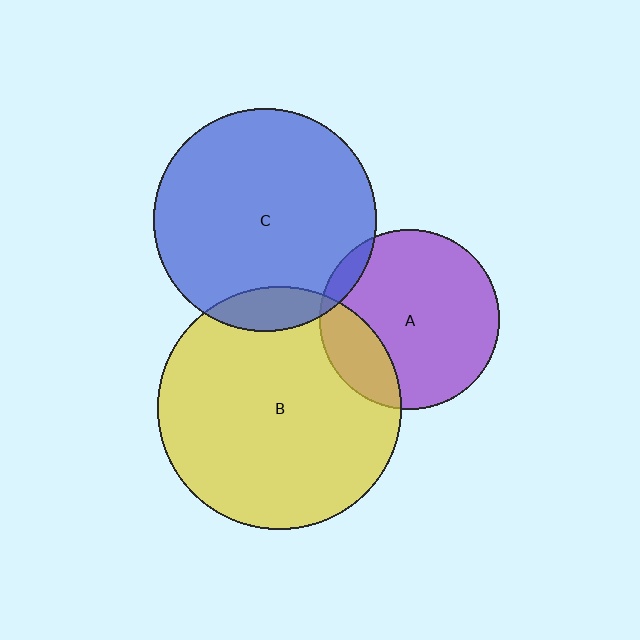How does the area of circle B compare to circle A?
Approximately 1.8 times.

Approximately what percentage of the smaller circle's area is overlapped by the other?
Approximately 5%.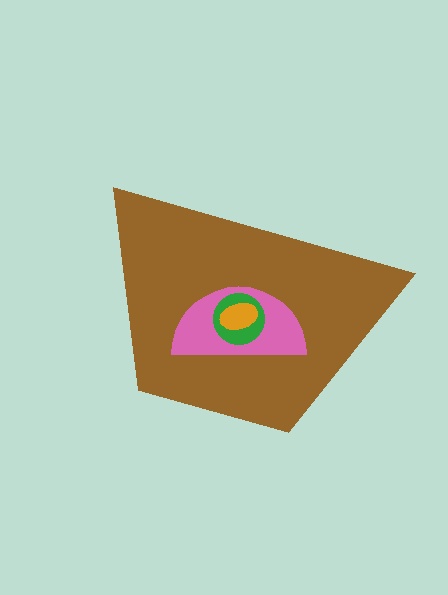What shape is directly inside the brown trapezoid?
The pink semicircle.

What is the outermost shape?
The brown trapezoid.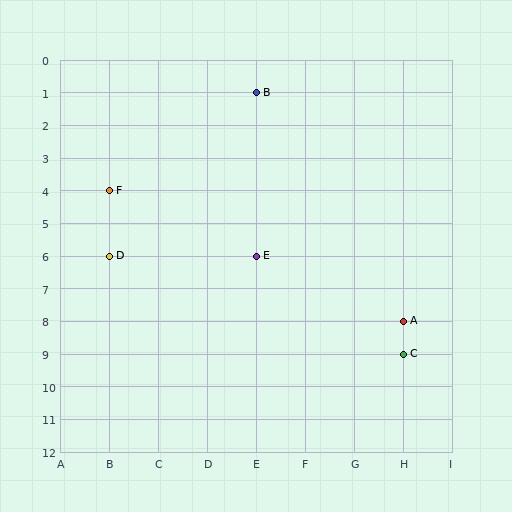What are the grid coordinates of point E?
Point E is at grid coordinates (E, 6).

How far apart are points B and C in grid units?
Points B and C are 3 columns and 8 rows apart (about 8.5 grid units diagonally).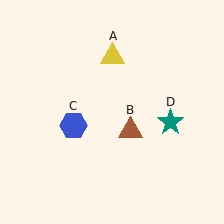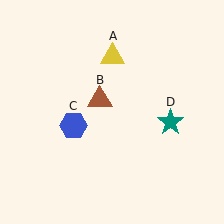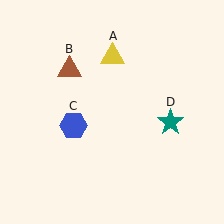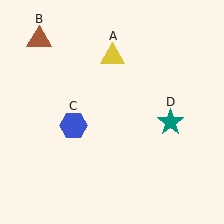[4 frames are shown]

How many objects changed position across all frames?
1 object changed position: brown triangle (object B).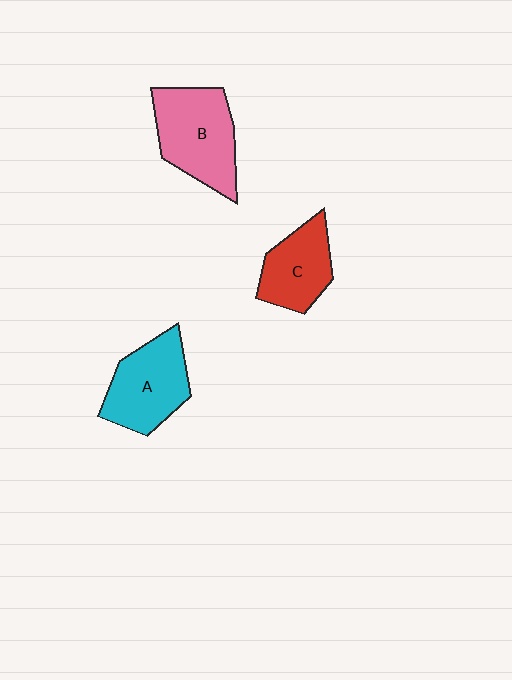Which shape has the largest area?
Shape B (pink).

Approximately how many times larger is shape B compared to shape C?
Approximately 1.4 times.